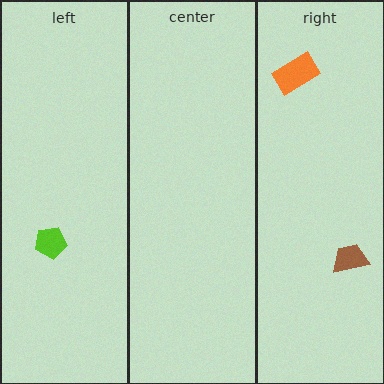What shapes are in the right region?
The brown trapezoid, the orange rectangle.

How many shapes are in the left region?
1.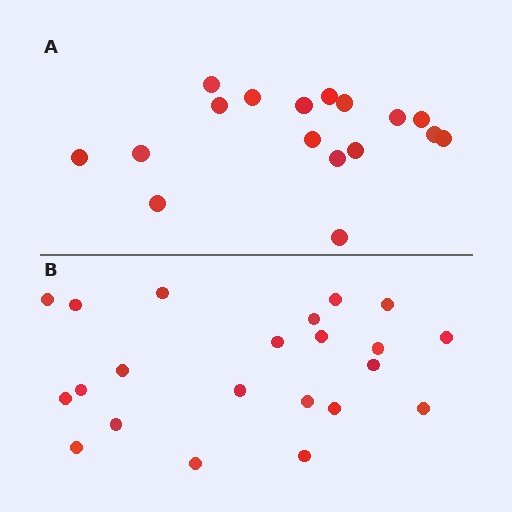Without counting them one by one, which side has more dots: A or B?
Region B (the bottom region) has more dots.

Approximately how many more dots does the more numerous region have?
Region B has about 5 more dots than region A.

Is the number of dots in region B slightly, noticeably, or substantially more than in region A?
Region B has noticeably more, but not dramatically so. The ratio is roughly 1.3 to 1.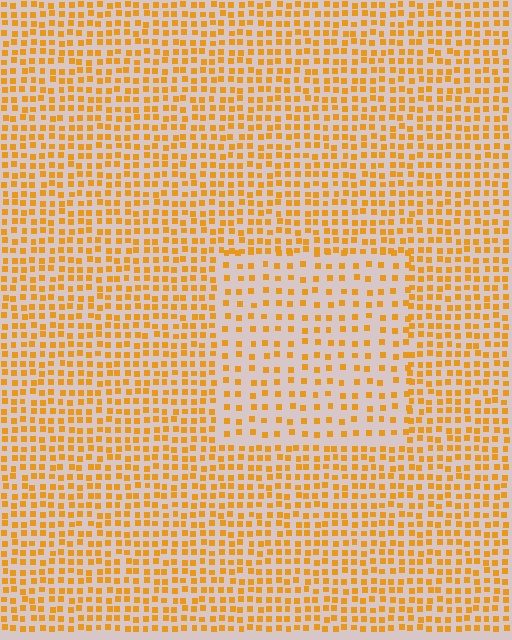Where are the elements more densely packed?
The elements are more densely packed outside the rectangle boundary.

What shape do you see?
I see a rectangle.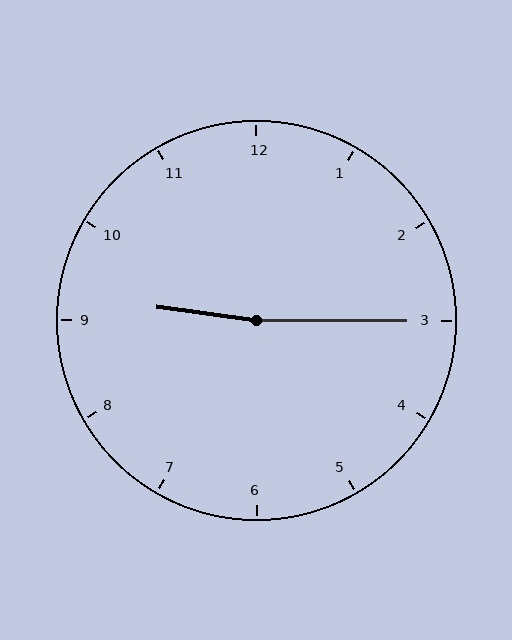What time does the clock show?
9:15.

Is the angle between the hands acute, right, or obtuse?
It is obtuse.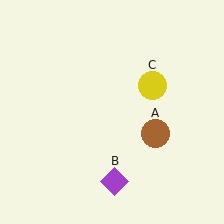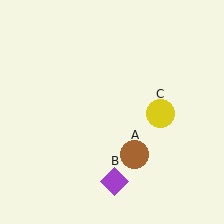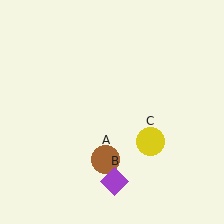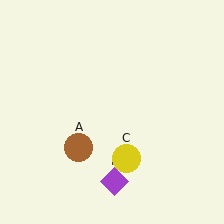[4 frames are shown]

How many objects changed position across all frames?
2 objects changed position: brown circle (object A), yellow circle (object C).